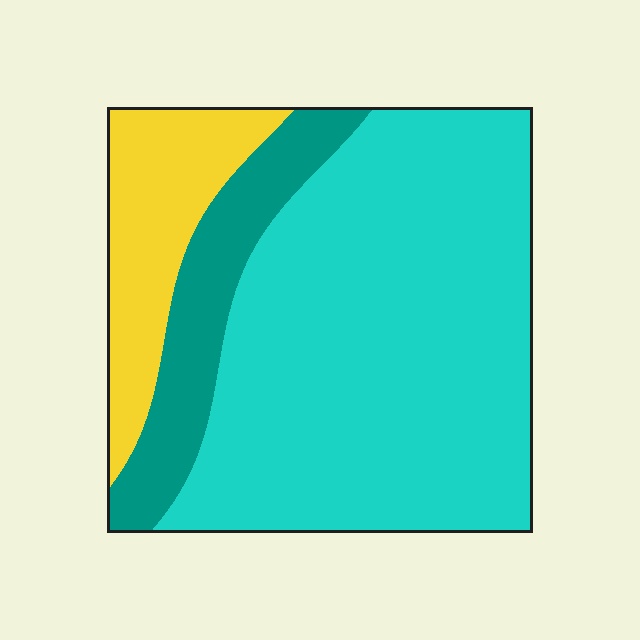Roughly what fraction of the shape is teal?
Teal covers roughly 15% of the shape.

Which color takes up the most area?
Cyan, at roughly 70%.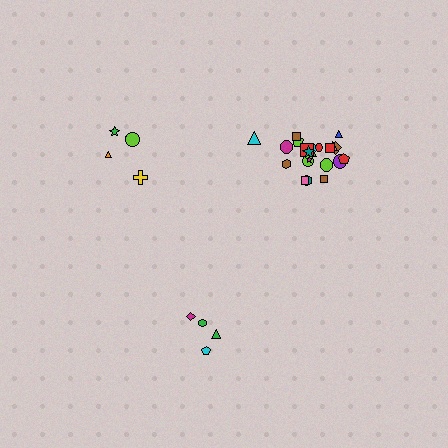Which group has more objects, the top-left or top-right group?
The top-right group.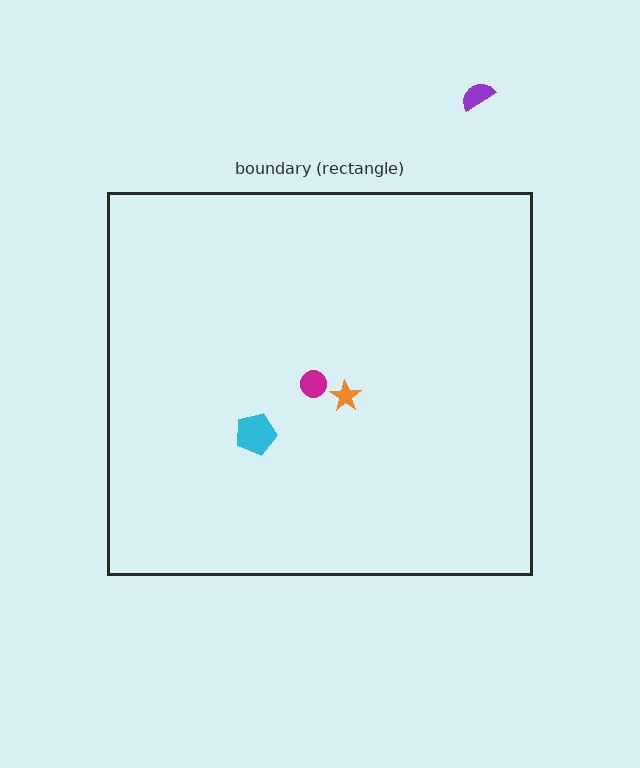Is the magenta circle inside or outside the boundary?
Inside.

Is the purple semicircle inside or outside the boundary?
Outside.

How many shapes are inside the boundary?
3 inside, 1 outside.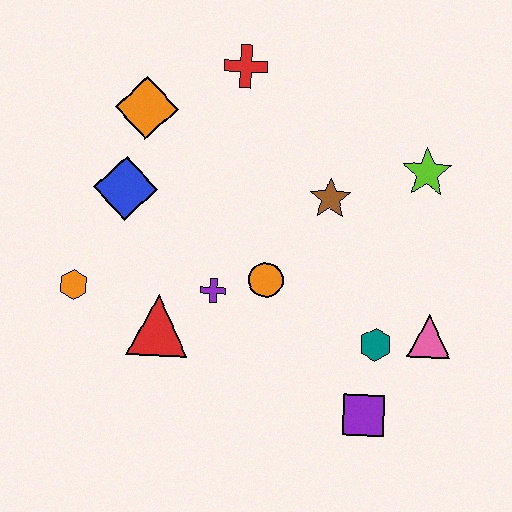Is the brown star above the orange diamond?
No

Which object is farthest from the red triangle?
The lime star is farthest from the red triangle.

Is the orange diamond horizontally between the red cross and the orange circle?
No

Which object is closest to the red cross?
The orange diamond is closest to the red cross.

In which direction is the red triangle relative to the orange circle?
The red triangle is to the left of the orange circle.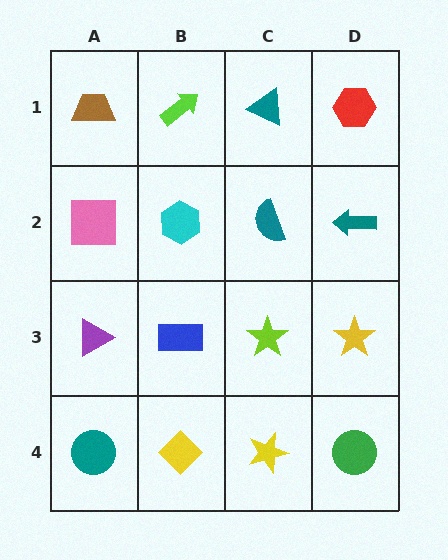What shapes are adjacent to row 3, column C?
A teal semicircle (row 2, column C), a yellow star (row 4, column C), a blue rectangle (row 3, column B), a yellow star (row 3, column D).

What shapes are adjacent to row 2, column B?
A lime arrow (row 1, column B), a blue rectangle (row 3, column B), a pink square (row 2, column A), a teal semicircle (row 2, column C).